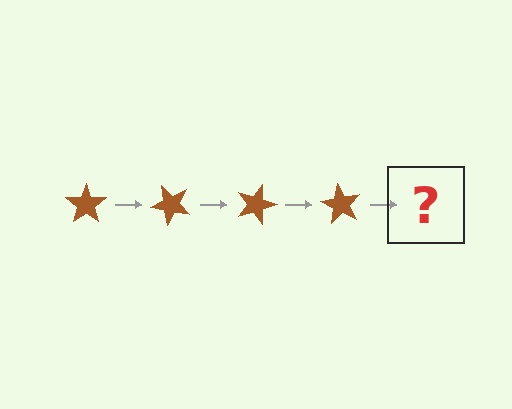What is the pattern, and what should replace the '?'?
The pattern is that the star rotates 45 degrees each step. The '?' should be a brown star rotated 180 degrees.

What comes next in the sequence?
The next element should be a brown star rotated 180 degrees.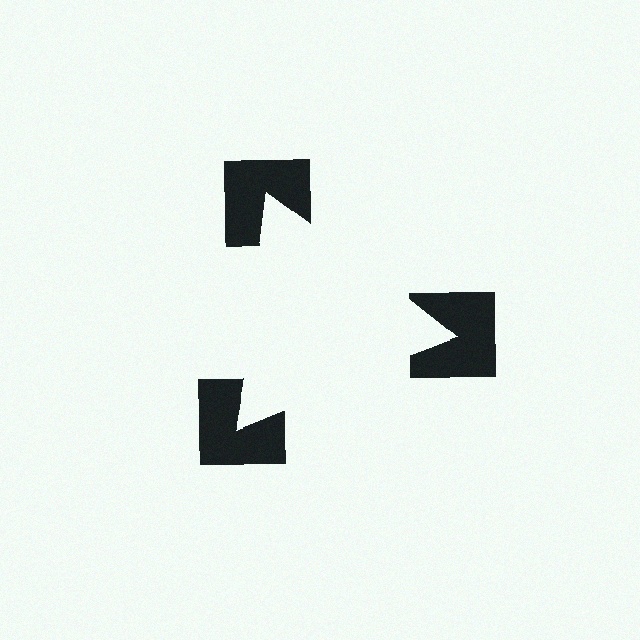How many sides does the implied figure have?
3 sides.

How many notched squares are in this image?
There are 3 — one at each vertex of the illusory triangle.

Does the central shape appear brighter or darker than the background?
It typically appears slightly brighter than the background, even though no actual brightness change is drawn.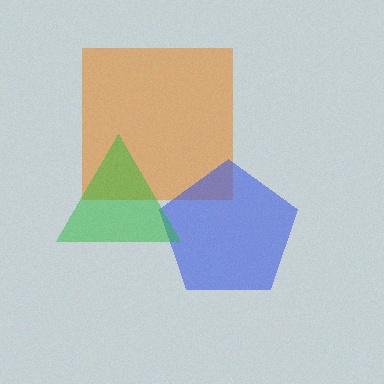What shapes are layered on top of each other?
The layered shapes are: an orange square, a blue pentagon, a green triangle.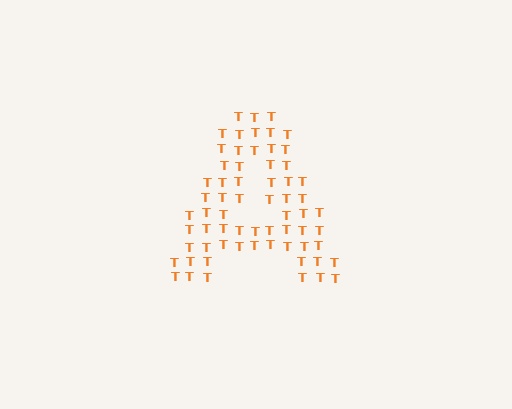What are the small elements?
The small elements are letter T's.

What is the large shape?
The large shape is the letter A.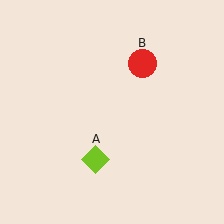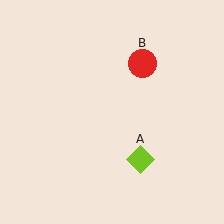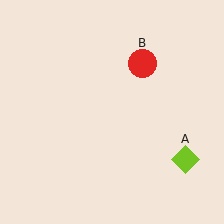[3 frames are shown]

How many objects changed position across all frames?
1 object changed position: lime diamond (object A).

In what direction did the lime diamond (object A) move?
The lime diamond (object A) moved right.